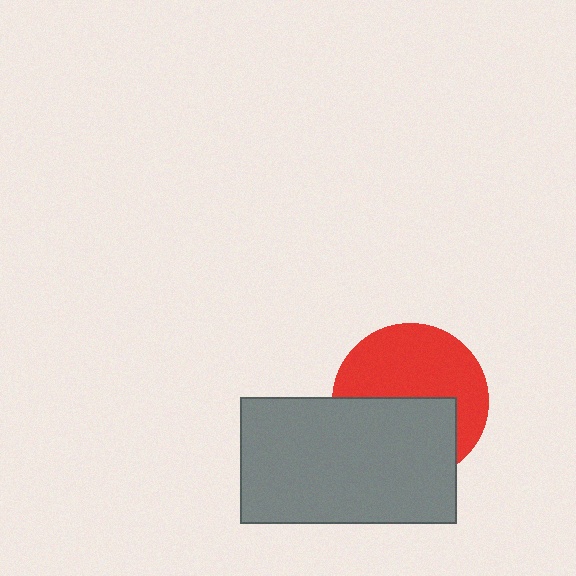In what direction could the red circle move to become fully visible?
The red circle could move up. That would shift it out from behind the gray rectangle entirely.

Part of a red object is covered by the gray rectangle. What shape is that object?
It is a circle.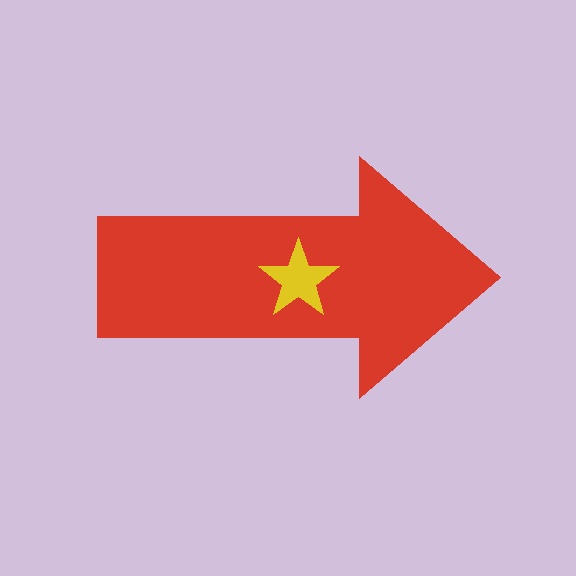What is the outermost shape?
The red arrow.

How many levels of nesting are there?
2.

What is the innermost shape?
The yellow star.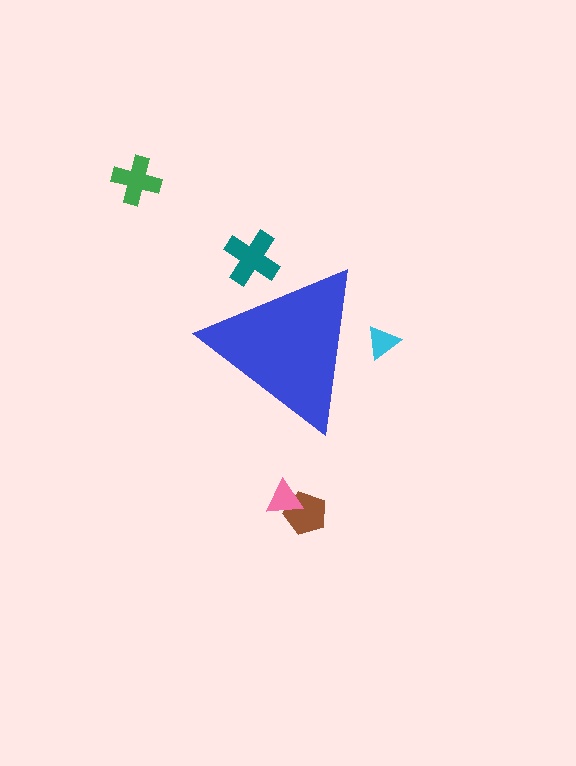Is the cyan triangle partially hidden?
Yes, the cyan triangle is partially hidden behind the blue triangle.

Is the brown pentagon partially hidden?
No, the brown pentagon is fully visible.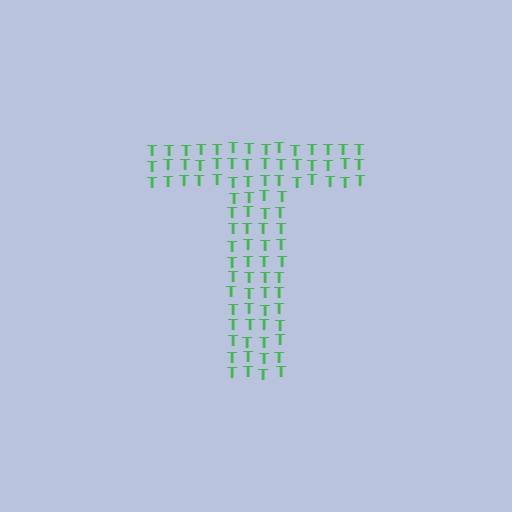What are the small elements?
The small elements are letter T's.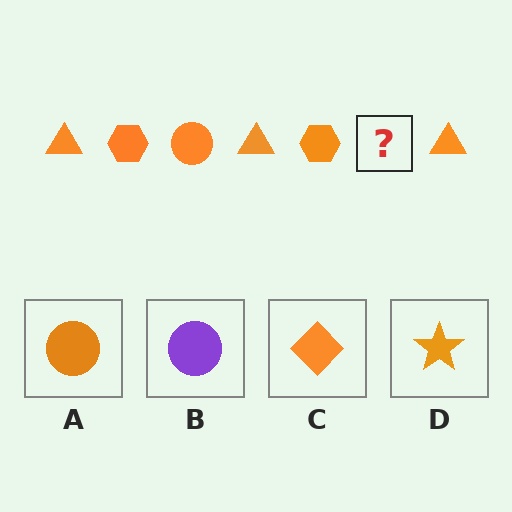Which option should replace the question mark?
Option A.